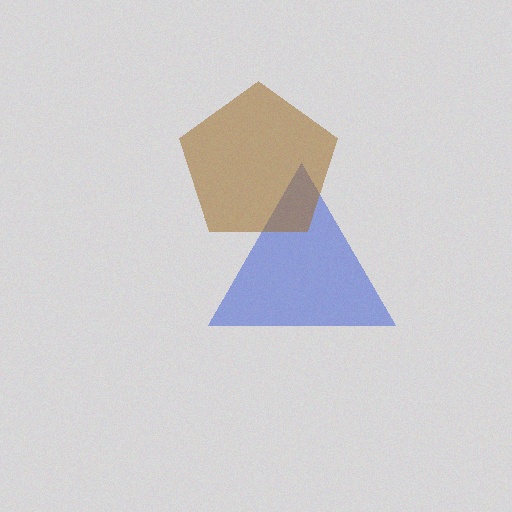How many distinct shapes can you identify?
There are 2 distinct shapes: a blue triangle, a brown pentagon.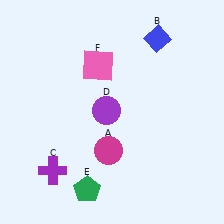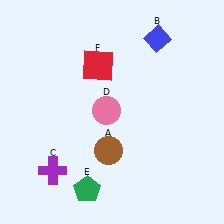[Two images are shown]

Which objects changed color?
A changed from magenta to brown. D changed from purple to pink. F changed from pink to red.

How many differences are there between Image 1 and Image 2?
There are 3 differences between the two images.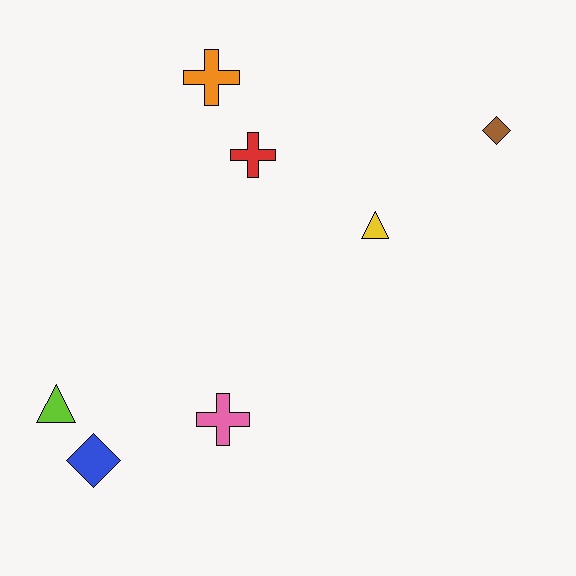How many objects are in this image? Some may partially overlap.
There are 7 objects.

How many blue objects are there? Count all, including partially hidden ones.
There is 1 blue object.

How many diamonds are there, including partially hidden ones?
There are 2 diamonds.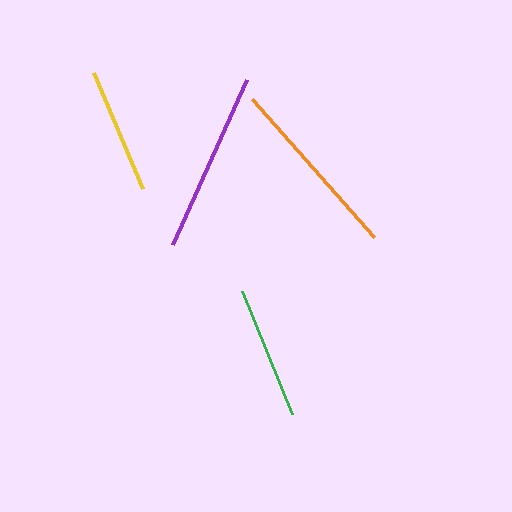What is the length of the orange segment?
The orange segment is approximately 184 pixels long.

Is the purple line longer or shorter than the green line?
The purple line is longer than the green line.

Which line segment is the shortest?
The yellow line is the shortest at approximately 127 pixels.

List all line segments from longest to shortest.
From longest to shortest: orange, purple, green, yellow.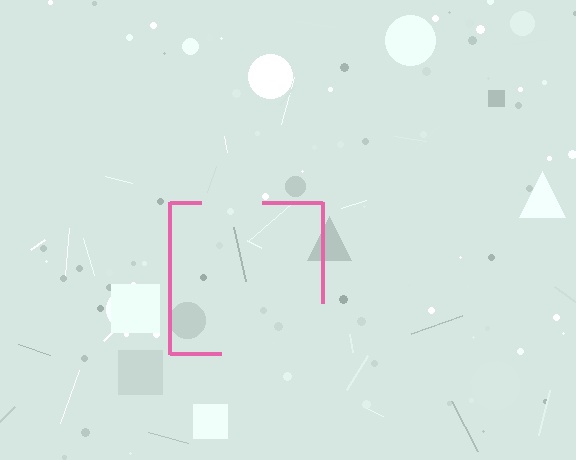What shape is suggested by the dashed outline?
The dashed outline suggests a square.